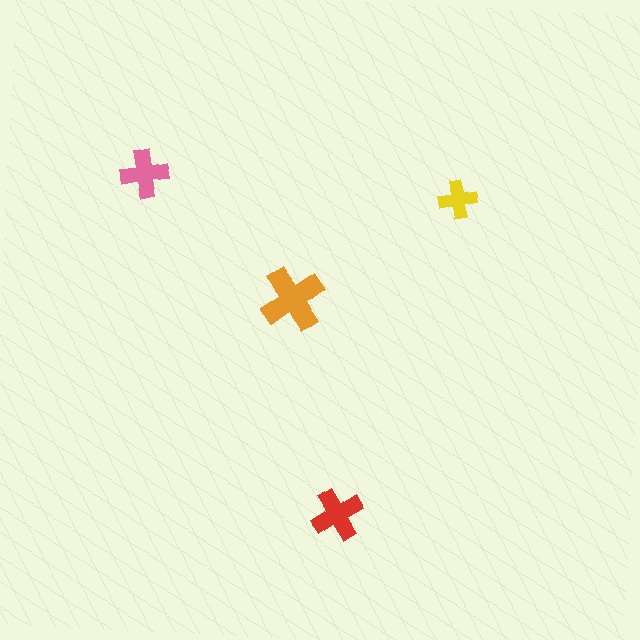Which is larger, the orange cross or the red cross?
The orange one.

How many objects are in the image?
There are 4 objects in the image.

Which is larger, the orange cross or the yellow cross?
The orange one.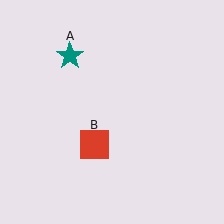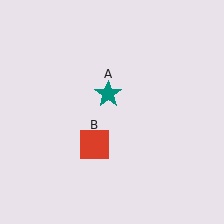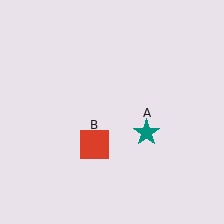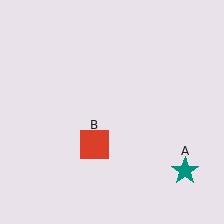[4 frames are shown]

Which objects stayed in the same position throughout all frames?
Red square (object B) remained stationary.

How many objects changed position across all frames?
1 object changed position: teal star (object A).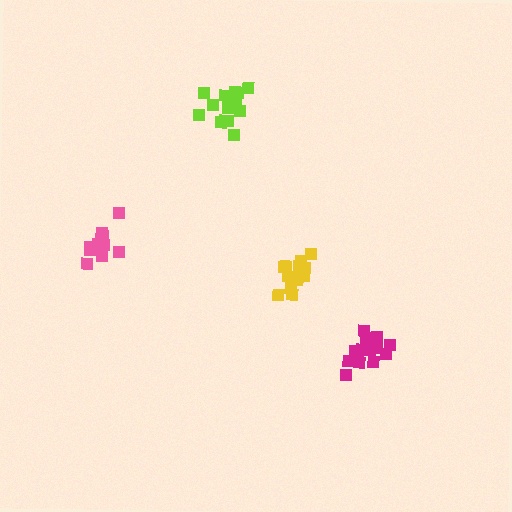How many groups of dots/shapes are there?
There are 4 groups.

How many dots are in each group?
Group 1: 15 dots, Group 2: 15 dots, Group 3: 16 dots, Group 4: 11 dots (57 total).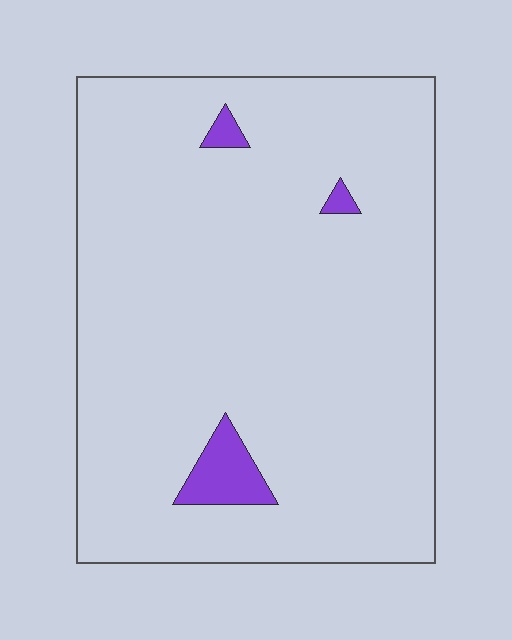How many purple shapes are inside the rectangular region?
3.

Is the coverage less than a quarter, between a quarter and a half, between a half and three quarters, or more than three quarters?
Less than a quarter.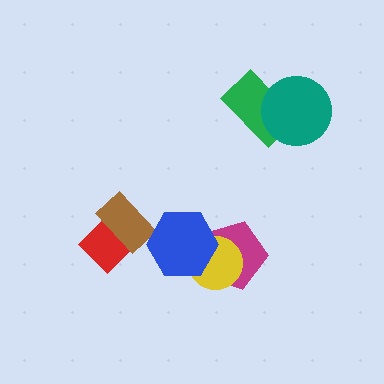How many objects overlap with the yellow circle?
2 objects overlap with the yellow circle.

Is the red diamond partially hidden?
Yes, it is partially covered by another shape.